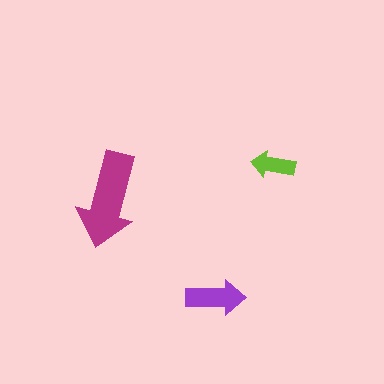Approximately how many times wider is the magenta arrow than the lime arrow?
About 2 times wider.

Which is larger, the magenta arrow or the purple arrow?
The magenta one.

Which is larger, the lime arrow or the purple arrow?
The purple one.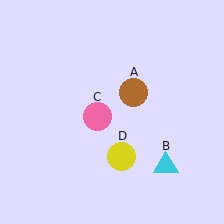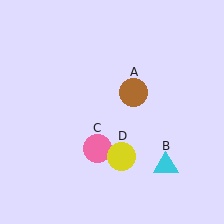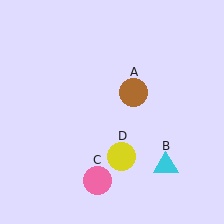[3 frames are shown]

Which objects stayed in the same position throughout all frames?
Brown circle (object A) and cyan triangle (object B) and yellow circle (object D) remained stationary.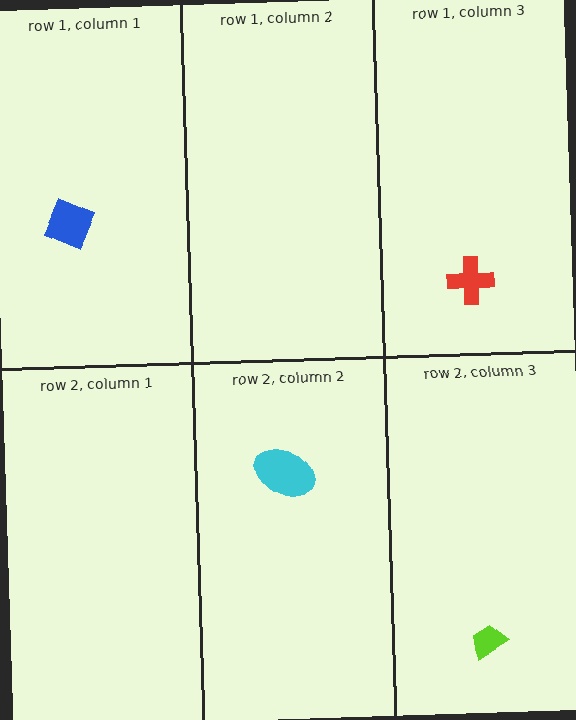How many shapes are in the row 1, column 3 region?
1.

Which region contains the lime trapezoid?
The row 2, column 3 region.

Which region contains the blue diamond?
The row 1, column 1 region.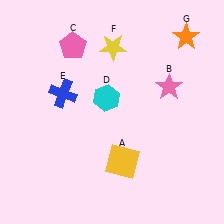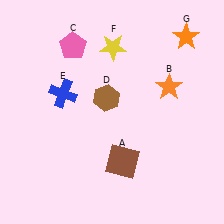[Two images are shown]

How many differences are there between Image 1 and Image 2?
There are 3 differences between the two images.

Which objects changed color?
A changed from yellow to brown. B changed from pink to orange. D changed from cyan to brown.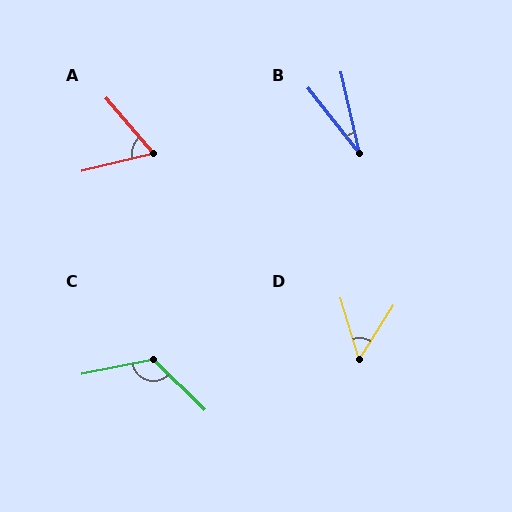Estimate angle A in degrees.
Approximately 63 degrees.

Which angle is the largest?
C, at approximately 124 degrees.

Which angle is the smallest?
B, at approximately 26 degrees.